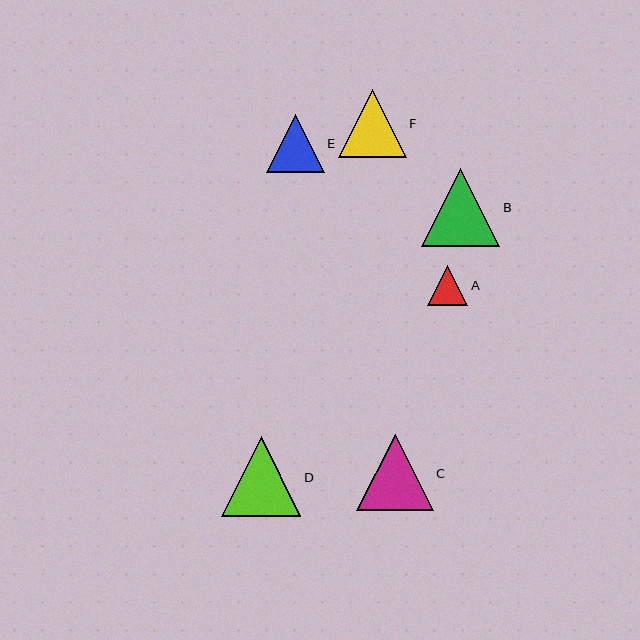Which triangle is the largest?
Triangle D is the largest with a size of approximately 80 pixels.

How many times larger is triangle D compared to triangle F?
Triangle D is approximately 1.2 times the size of triangle F.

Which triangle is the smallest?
Triangle A is the smallest with a size of approximately 40 pixels.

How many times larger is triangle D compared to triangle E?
Triangle D is approximately 1.4 times the size of triangle E.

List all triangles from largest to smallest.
From largest to smallest: D, B, C, F, E, A.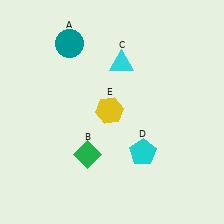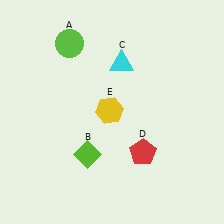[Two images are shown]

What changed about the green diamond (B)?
In Image 1, B is green. In Image 2, it changed to lime.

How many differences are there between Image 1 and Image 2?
There are 3 differences between the two images.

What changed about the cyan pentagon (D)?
In Image 1, D is cyan. In Image 2, it changed to red.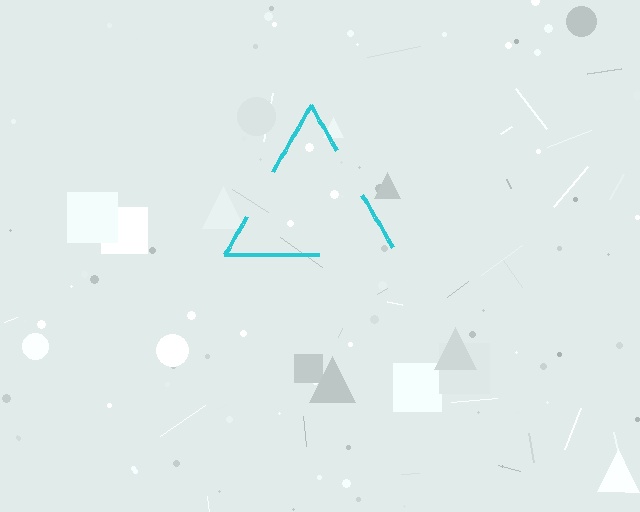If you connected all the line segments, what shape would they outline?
They would outline a triangle.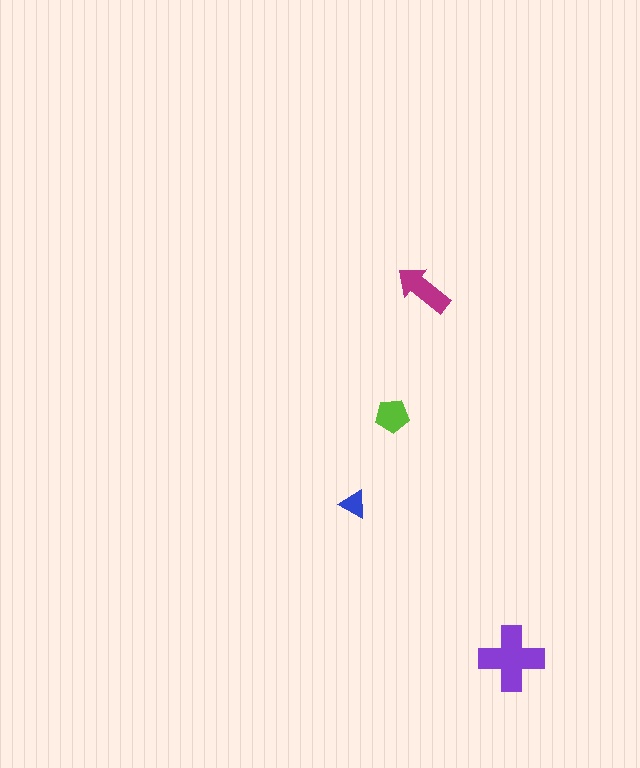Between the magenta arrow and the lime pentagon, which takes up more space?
The magenta arrow.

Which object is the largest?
The purple cross.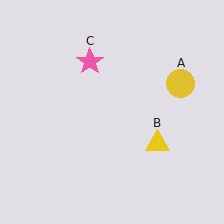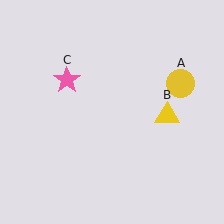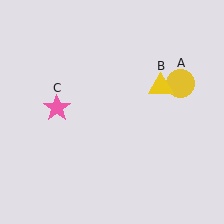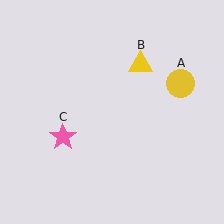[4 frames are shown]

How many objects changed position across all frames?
2 objects changed position: yellow triangle (object B), pink star (object C).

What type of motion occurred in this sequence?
The yellow triangle (object B), pink star (object C) rotated counterclockwise around the center of the scene.